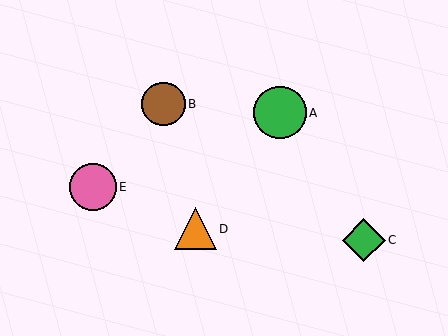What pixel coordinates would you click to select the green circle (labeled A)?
Click at (280, 113) to select the green circle A.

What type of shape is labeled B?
Shape B is a brown circle.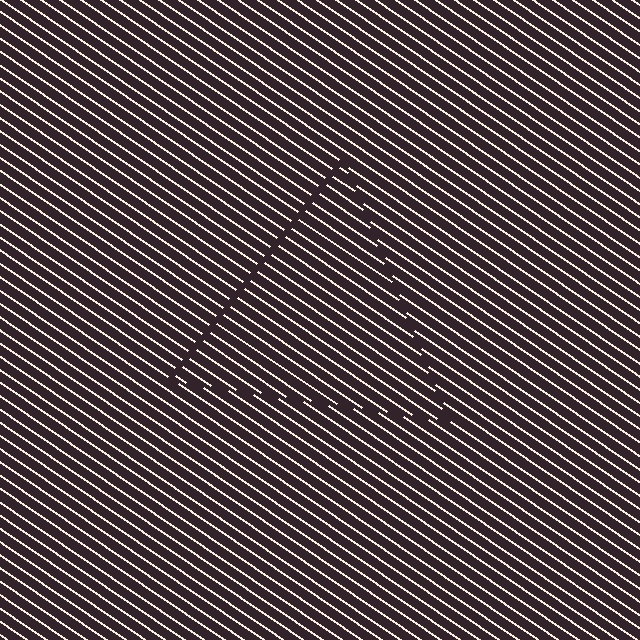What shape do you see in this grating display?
An illusory triangle. The interior of the shape contains the same grating, shifted by half a period — the contour is defined by the phase discontinuity where line-ends from the inner and outer gratings abut.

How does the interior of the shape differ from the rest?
The interior of the shape contains the same grating, shifted by half a period — the contour is defined by the phase discontinuity where line-ends from the inner and outer gratings abut.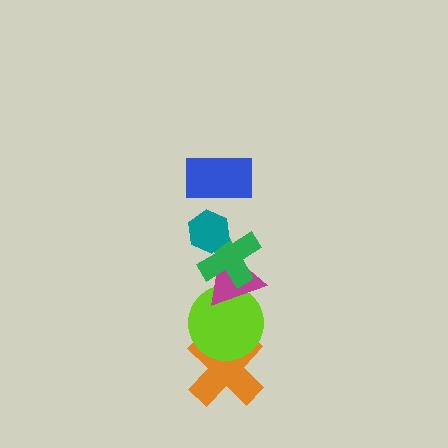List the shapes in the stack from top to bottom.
From top to bottom: the teal hexagon, the blue rectangle, the green cross, the magenta triangle, the lime circle, the orange cross.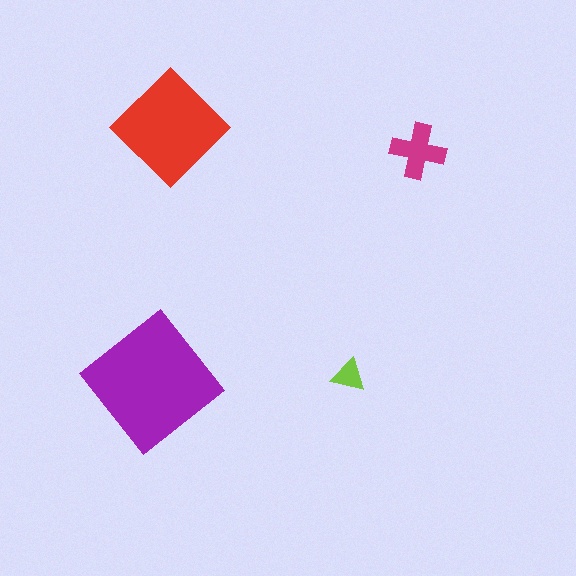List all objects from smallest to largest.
The lime triangle, the magenta cross, the red diamond, the purple diamond.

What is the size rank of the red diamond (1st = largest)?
2nd.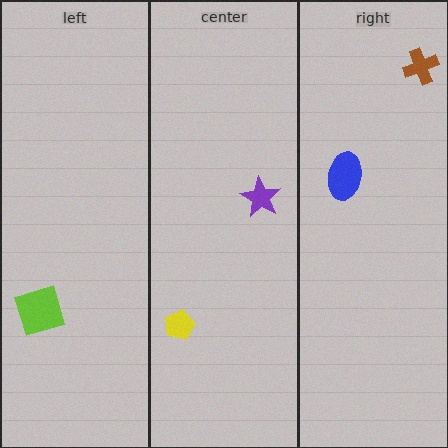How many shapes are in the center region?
2.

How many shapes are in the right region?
2.